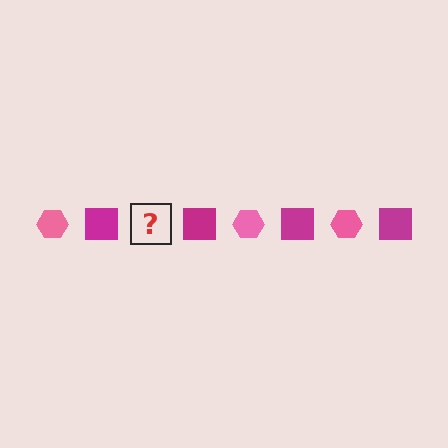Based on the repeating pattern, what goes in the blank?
The blank should be a pink hexagon.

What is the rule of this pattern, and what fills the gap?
The rule is that the pattern alternates between pink hexagon and magenta square. The gap should be filled with a pink hexagon.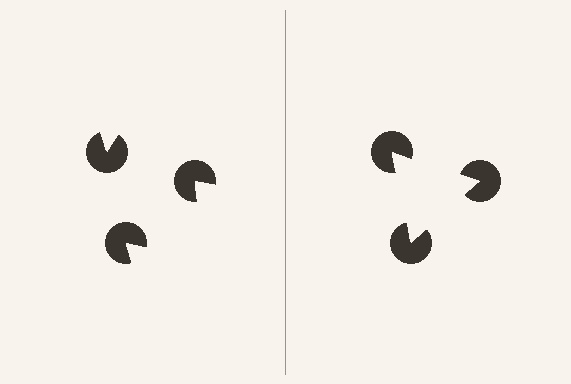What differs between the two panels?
The pac-man discs are positioned identically on both sides; only the wedge orientations differ. On the right they align to a triangle; on the left they are misaligned.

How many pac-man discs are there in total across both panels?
6 — 3 on each side.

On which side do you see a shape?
An illusory triangle appears on the right side. On the left side the wedge cuts are rotated, so no coherent shape forms.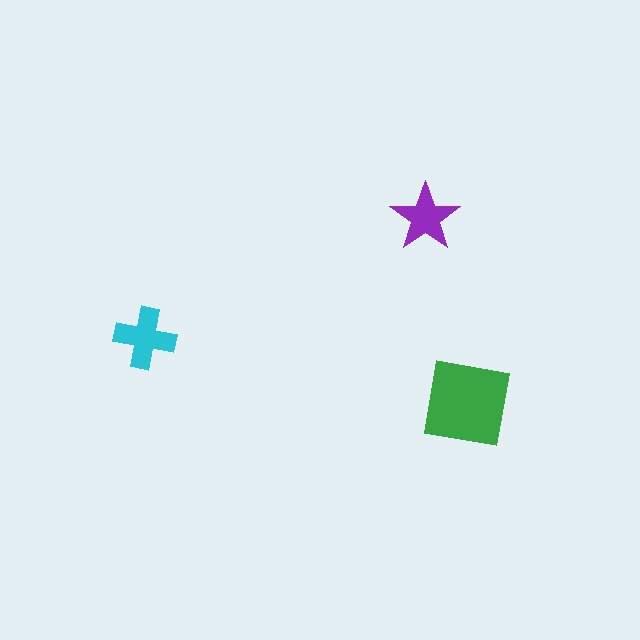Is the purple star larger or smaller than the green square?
Smaller.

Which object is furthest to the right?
The green square is rightmost.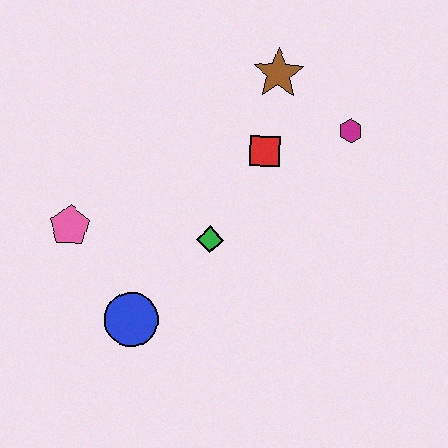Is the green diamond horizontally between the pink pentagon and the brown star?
Yes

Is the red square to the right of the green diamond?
Yes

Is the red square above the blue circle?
Yes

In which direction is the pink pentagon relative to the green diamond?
The pink pentagon is to the left of the green diamond.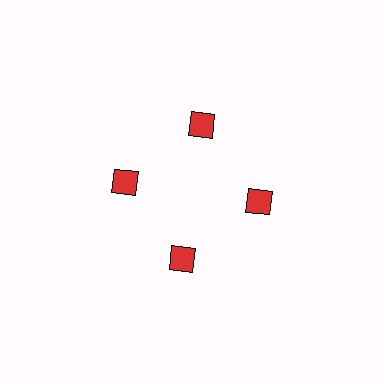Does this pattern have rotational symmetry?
Yes, this pattern has 4-fold rotational symmetry. It looks the same after rotating 90 degrees around the center.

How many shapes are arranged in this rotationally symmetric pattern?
There are 4 shapes, arranged in 4 groups of 1.